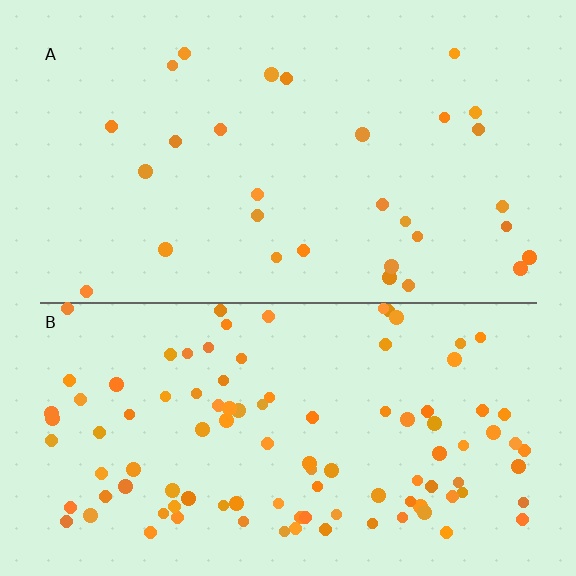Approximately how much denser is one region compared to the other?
Approximately 3.4× — region B over region A.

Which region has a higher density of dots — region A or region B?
B (the bottom).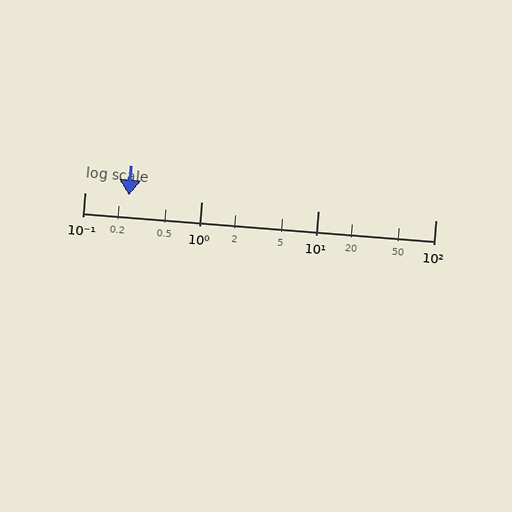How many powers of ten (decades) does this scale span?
The scale spans 3 decades, from 0.1 to 100.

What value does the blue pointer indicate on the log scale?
The pointer indicates approximately 0.24.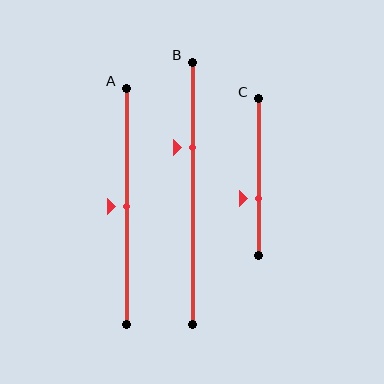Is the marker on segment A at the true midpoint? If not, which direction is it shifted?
Yes, the marker on segment A is at the true midpoint.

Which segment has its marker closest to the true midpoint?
Segment A has its marker closest to the true midpoint.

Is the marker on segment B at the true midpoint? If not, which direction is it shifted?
No, the marker on segment B is shifted upward by about 17% of the segment length.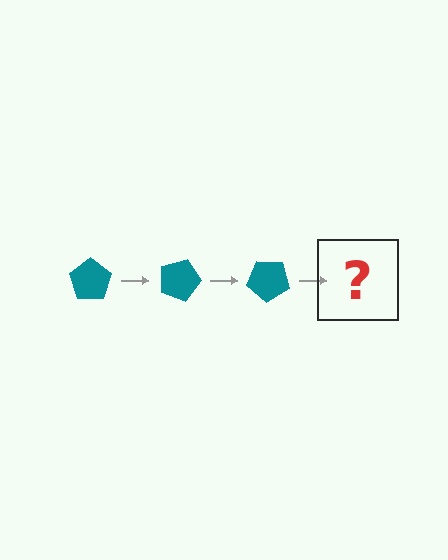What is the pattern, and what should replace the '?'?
The pattern is that the pentagon rotates 20 degrees each step. The '?' should be a teal pentagon rotated 60 degrees.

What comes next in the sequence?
The next element should be a teal pentagon rotated 60 degrees.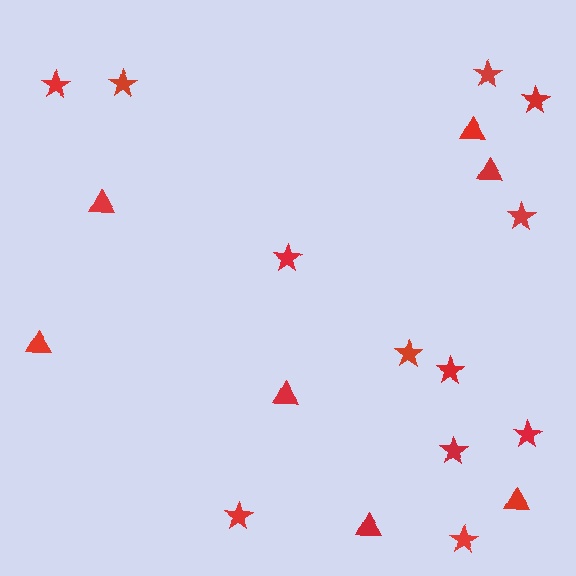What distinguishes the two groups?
There are 2 groups: one group of triangles (7) and one group of stars (12).